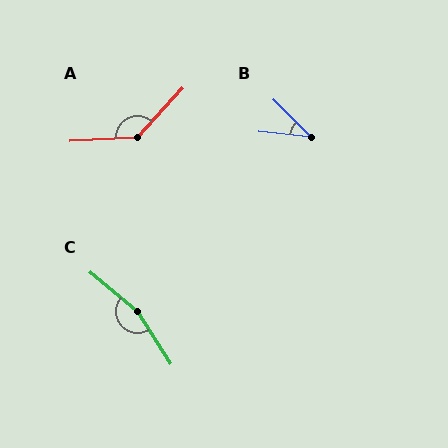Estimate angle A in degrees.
Approximately 135 degrees.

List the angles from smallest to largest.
B (39°), A (135°), C (162°).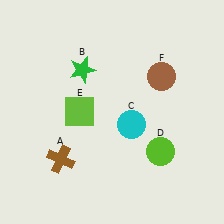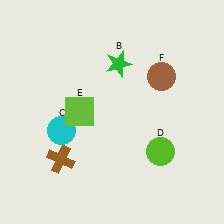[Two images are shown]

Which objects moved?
The objects that moved are: the green star (B), the cyan circle (C).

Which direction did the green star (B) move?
The green star (B) moved right.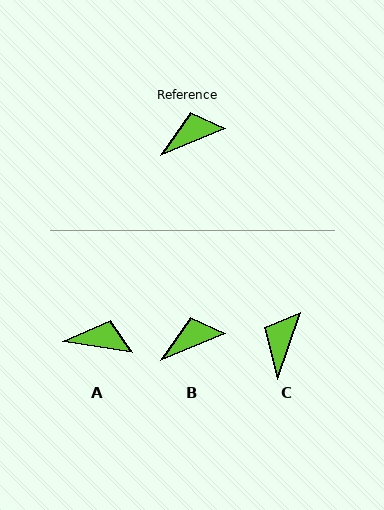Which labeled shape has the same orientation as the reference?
B.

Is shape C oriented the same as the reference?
No, it is off by about 49 degrees.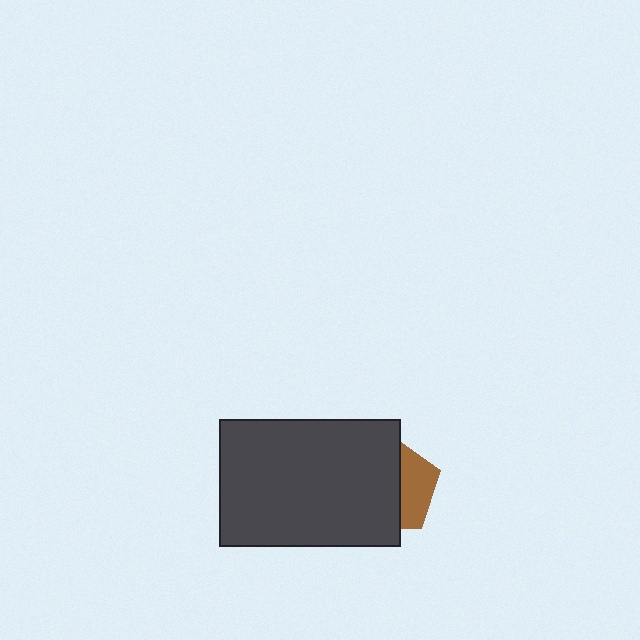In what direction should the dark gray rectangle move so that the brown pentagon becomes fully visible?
The dark gray rectangle should move left. That is the shortest direction to clear the overlap and leave the brown pentagon fully visible.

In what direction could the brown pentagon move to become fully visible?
The brown pentagon could move right. That would shift it out from behind the dark gray rectangle entirely.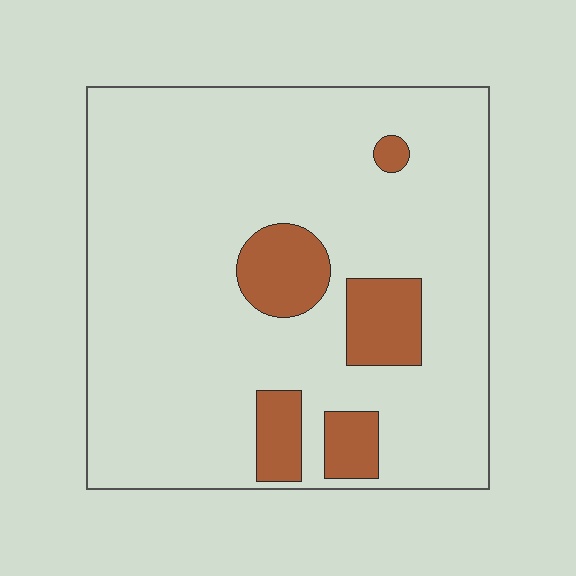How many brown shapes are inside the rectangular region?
5.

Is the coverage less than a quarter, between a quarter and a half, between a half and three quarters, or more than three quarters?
Less than a quarter.